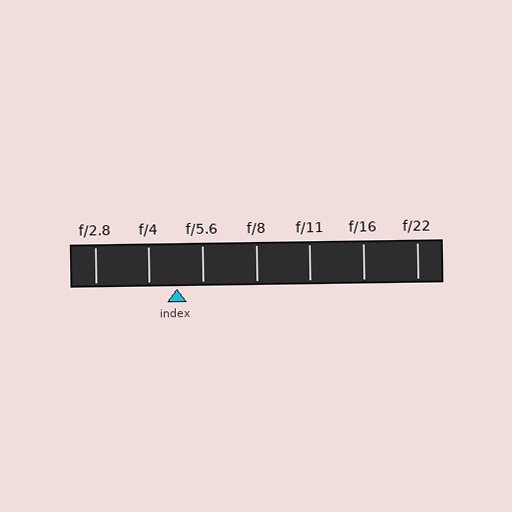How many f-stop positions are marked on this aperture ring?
There are 7 f-stop positions marked.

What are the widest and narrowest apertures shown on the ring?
The widest aperture shown is f/2.8 and the narrowest is f/22.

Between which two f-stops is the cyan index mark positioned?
The index mark is between f/4 and f/5.6.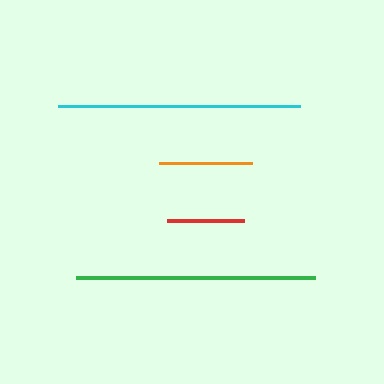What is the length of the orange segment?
The orange segment is approximately 93 pixels long.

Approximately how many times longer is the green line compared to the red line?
The green line is approximately 3.1 times the length of the red line.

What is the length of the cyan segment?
The cyan segment is approximately 241 pixels long.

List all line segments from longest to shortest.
From longest to shortest: cyan, green, orange, red.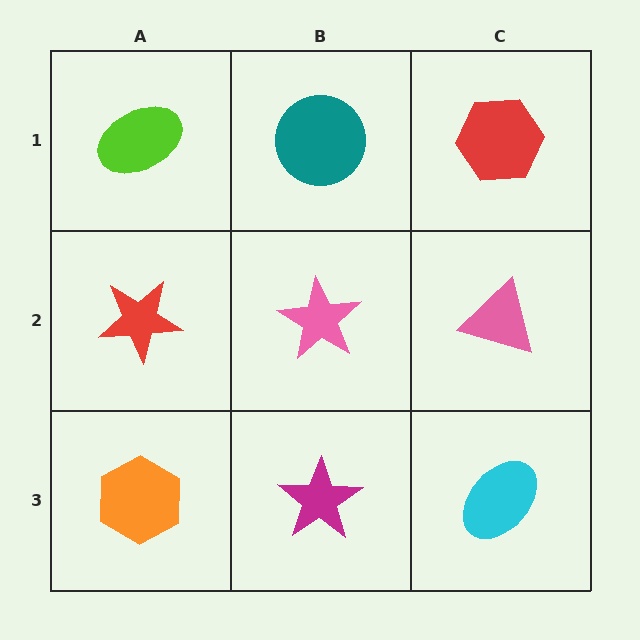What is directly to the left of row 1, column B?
A lime ellipse.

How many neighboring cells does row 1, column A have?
2.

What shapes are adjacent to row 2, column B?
A teal circle (row 1, column B), a magenta star (row 3, column B), a red star (row 2, column A), a pink triangle (row 2, column C).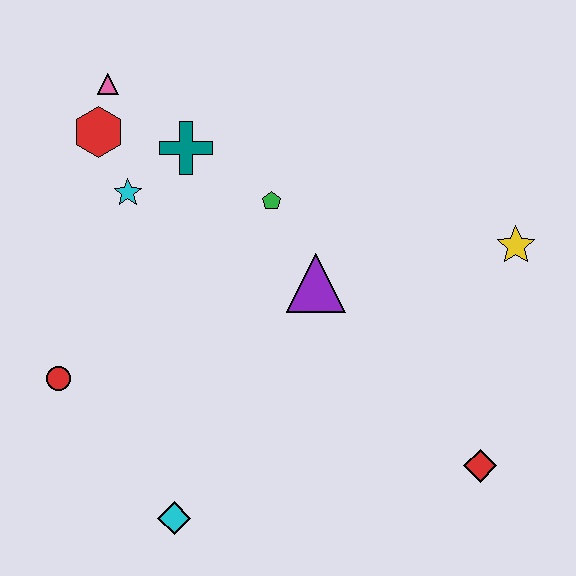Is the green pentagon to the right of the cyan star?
Yes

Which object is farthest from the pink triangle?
The red diamond is farthest from the pink triangle.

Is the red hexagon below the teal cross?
No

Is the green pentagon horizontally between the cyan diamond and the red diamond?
Yes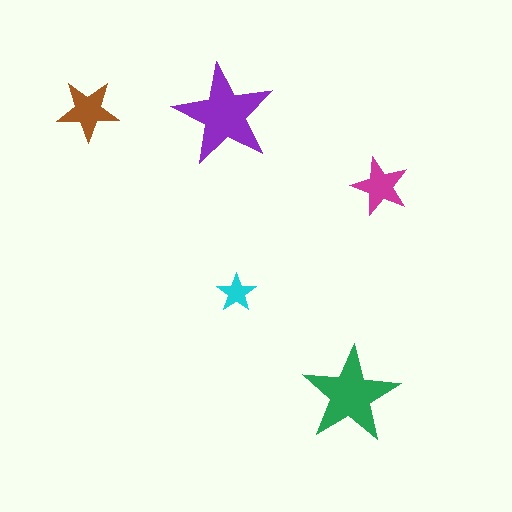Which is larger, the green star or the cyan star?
The green one.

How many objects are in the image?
There are 5 objects in the image.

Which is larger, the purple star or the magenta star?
The purple one.